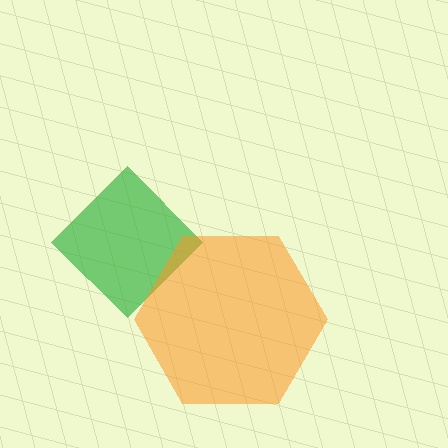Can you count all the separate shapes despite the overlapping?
Yes, there are 2 separate shapes.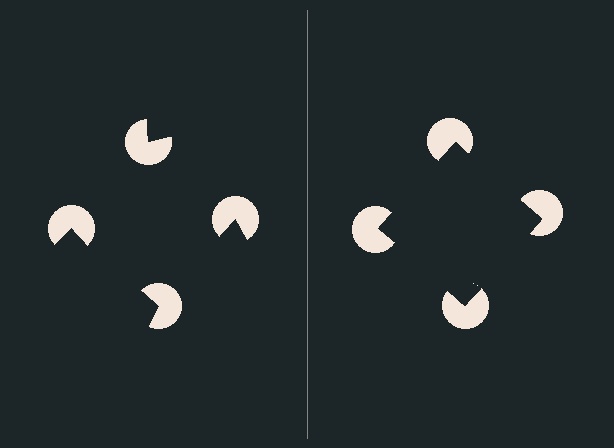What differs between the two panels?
The pac-man discs are positioned identically on both sides; only the wedge orientations differ. On the right they align to a square; on the left they are misaligned.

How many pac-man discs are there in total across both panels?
8 — 4 on each side.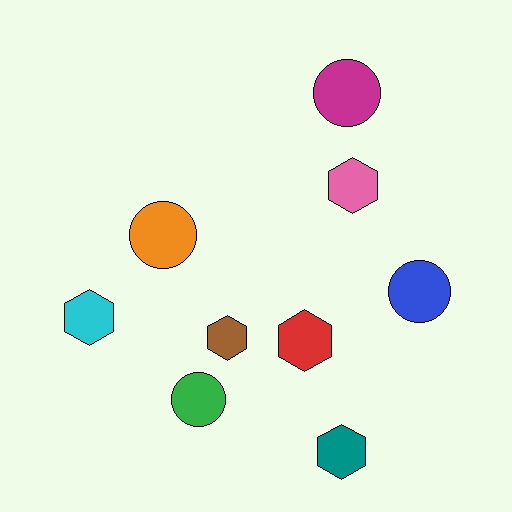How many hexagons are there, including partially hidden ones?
There are 5 hexagons.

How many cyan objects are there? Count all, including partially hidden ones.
There is 1 cyan object.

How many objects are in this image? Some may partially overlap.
There are 9 objects.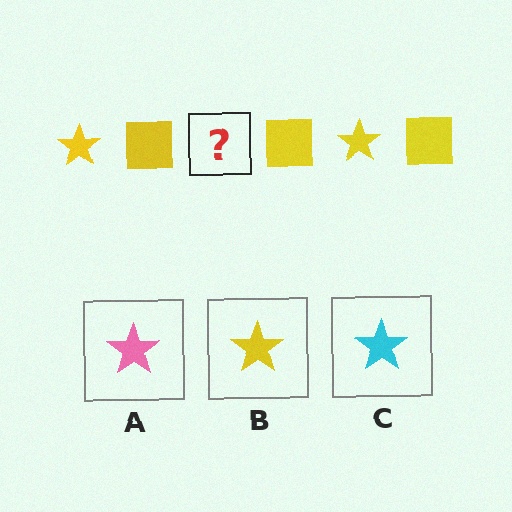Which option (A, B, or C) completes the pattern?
B.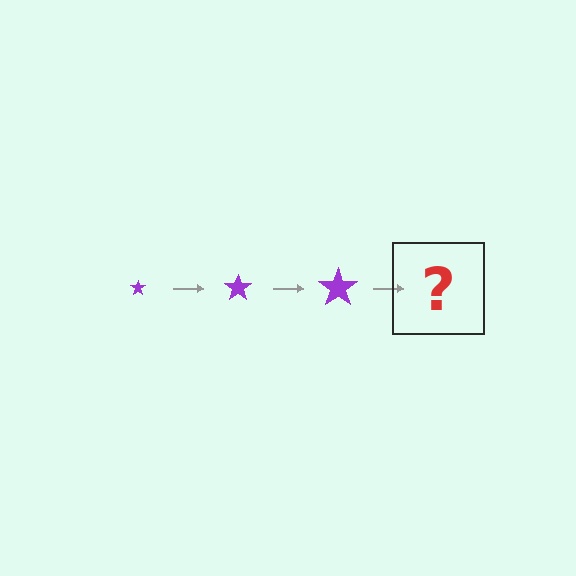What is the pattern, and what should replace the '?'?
The pattern is that the star gets progressively larger each step. The '?' should be a purple star, larger than the previous one.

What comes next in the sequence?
The next element should be a purple star, larger than the previous one.